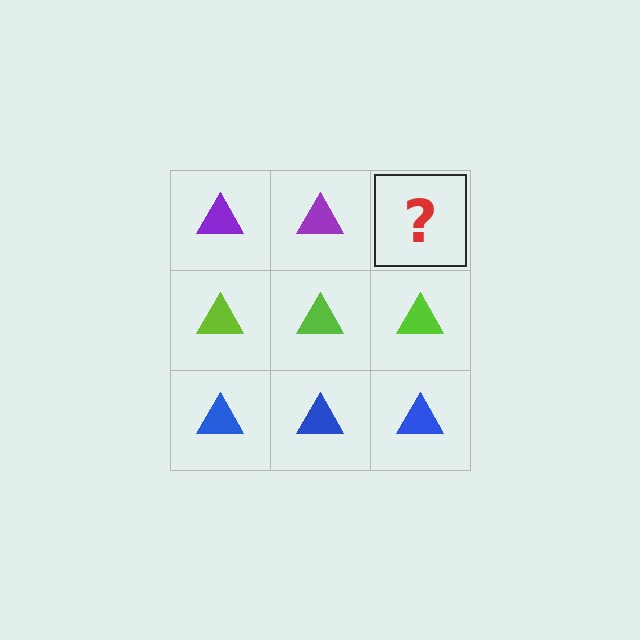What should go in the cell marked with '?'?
The missing cell should contain a purple triangle.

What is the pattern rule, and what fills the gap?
The rule is that each row has a consistent color. The gap should be filled with a purple triangle.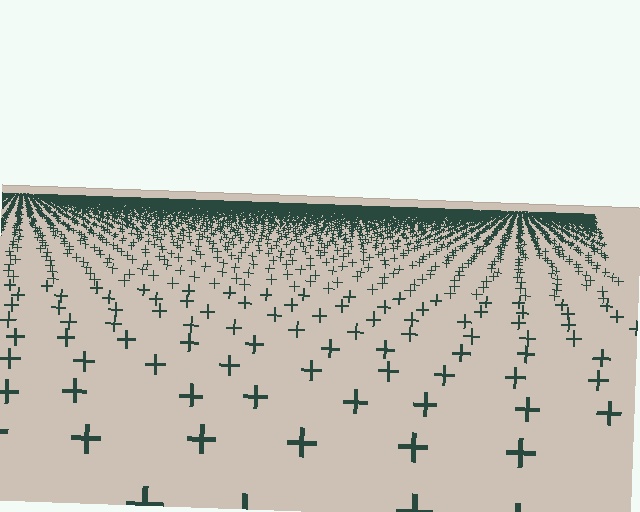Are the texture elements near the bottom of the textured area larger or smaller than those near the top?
Larger. Near the bottom, elements are closer to the viewer and appear at a bigger on-screen size.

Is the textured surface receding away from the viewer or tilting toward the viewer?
The surface is receding away from the viewer. Texture elements get smaller and denser toward the top.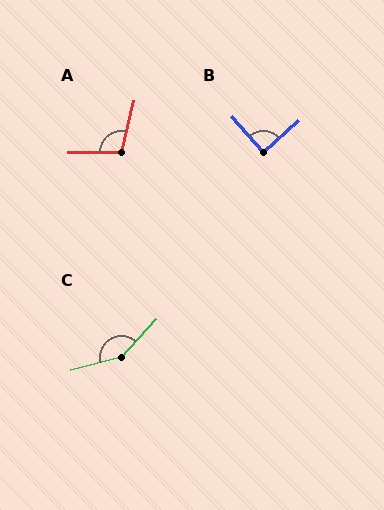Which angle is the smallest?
B, at approximately 89 degrees.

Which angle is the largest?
C, at approximately 146 degrees.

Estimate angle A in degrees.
Approximately 104 degrees.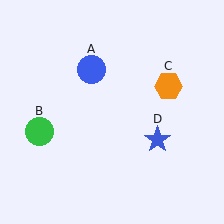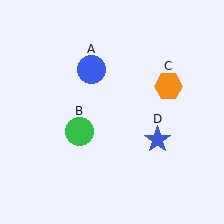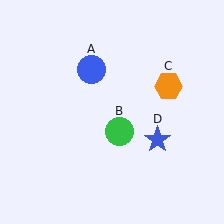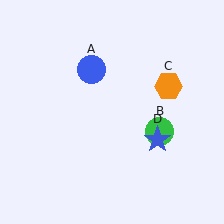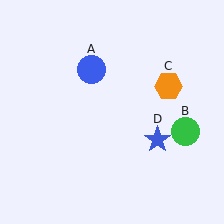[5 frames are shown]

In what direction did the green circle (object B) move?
The green circle (object B) moved right.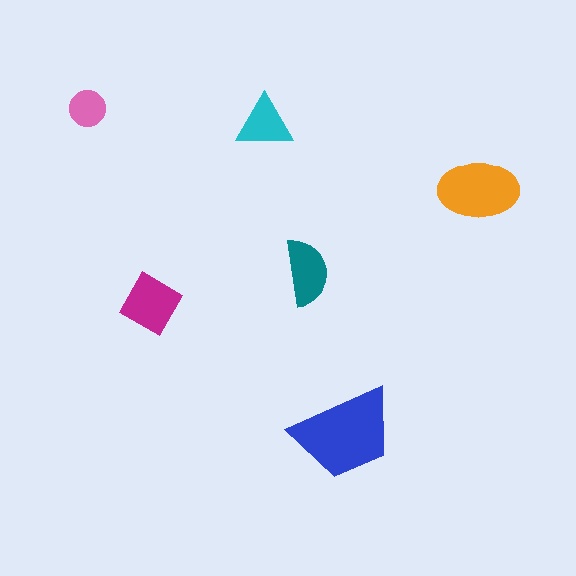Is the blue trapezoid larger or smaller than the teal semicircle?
Larger.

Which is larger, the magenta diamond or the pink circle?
The magenta diamond.